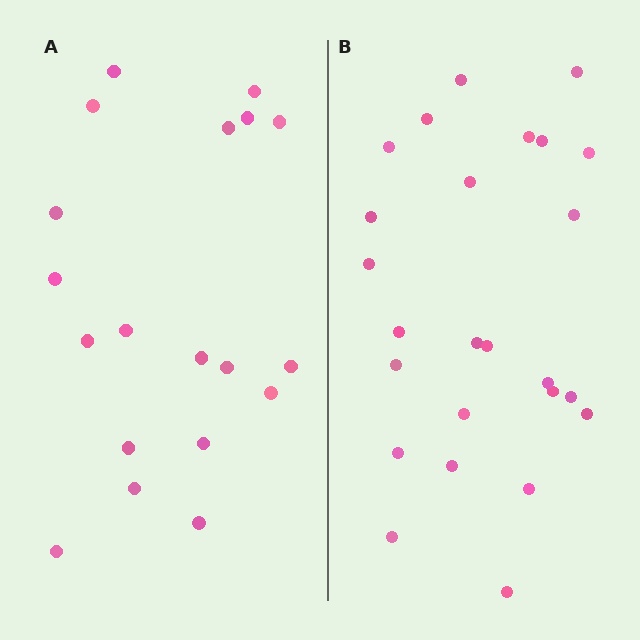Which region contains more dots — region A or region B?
Region B (the right region) has more dots.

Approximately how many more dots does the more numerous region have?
Region B has about 6 more dots than region A.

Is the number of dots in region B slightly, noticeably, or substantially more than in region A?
Region B has noticeably more, but not dramatically so. The ratio is roughly 1.3 to 1.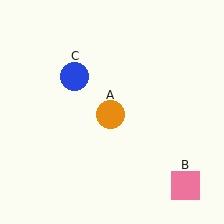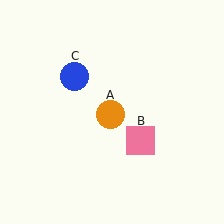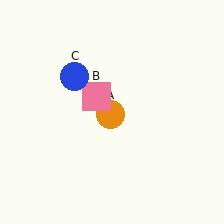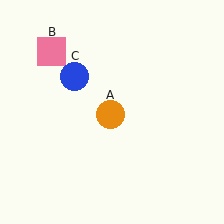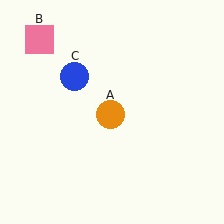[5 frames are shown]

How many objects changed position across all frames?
1 object changed position: pink square (object B).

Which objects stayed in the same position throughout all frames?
Orange circle (object A) and blue circle (object C) remained stationary.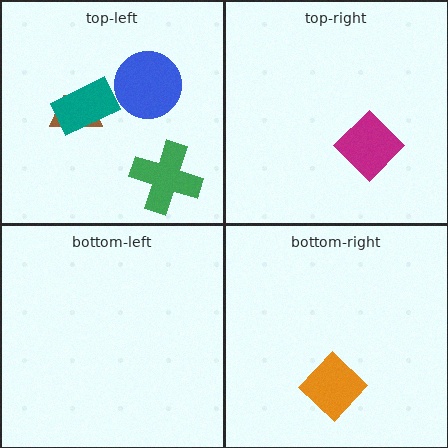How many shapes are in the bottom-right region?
1.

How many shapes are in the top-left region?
4.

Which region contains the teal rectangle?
The top-left region.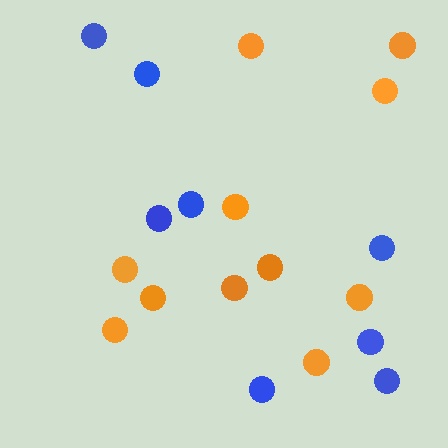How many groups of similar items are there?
There are 2 groups: one group of blue circles (8) and one group of orange circles (11).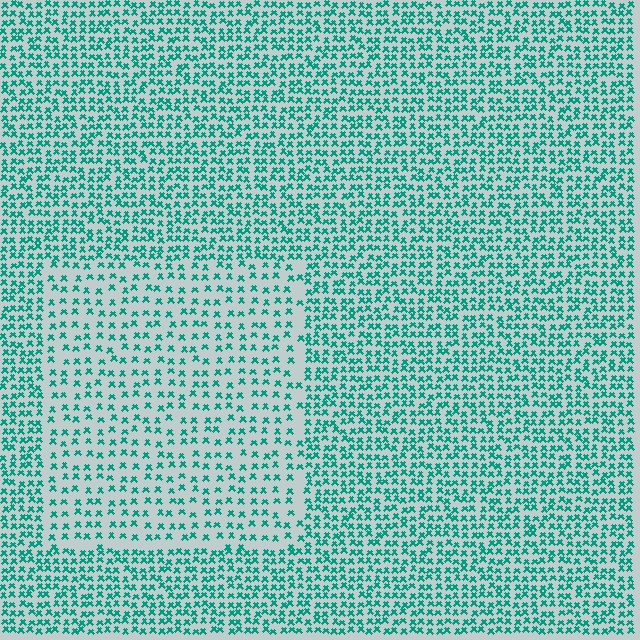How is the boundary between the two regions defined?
The boundary is defined by a change in element density (approximately 1.8x ratio). All elements are the same color, size, and shape.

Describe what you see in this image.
The image contains small teal elements arranged at two different densities. A rectangle-shaped region is visible where the elements are less densely packed than the surrounding area.